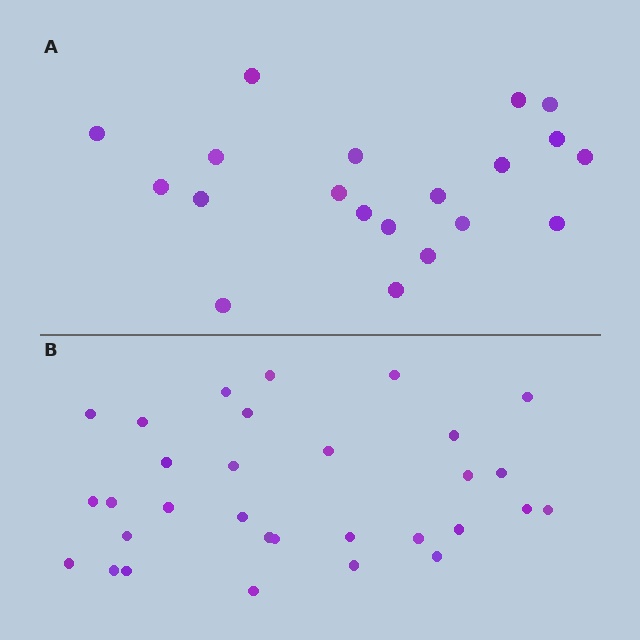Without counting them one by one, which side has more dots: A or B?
Region B (the bottom region) has more dots.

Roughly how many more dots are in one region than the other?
Region B has roughly 12 or so more dots than region A.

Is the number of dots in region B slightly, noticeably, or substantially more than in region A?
Region B has substantially more. The ratio is roughly 1.6 to 1.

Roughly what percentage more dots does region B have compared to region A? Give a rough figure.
About 55% more.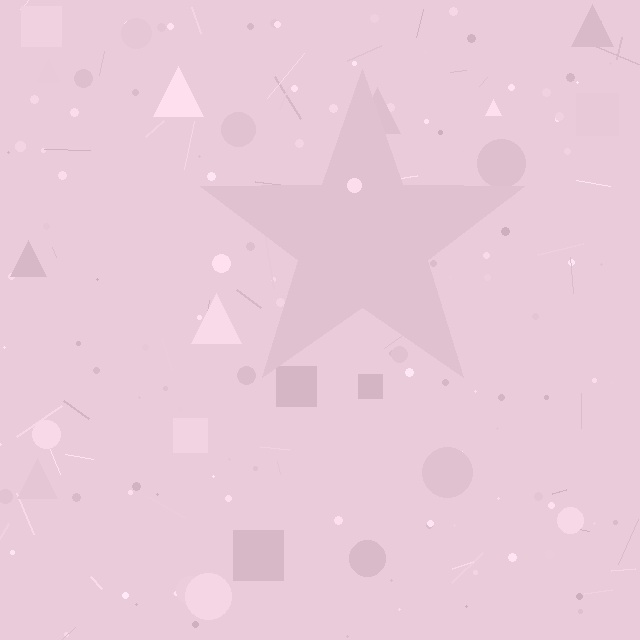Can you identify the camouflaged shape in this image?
The camouflaged shape is a star.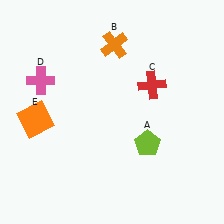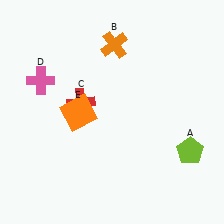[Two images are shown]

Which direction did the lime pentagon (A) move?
The lime pentagon (A) moved right.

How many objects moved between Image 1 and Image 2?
3 objects moved between the two images.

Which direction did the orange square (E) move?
The orange square (E) moved right.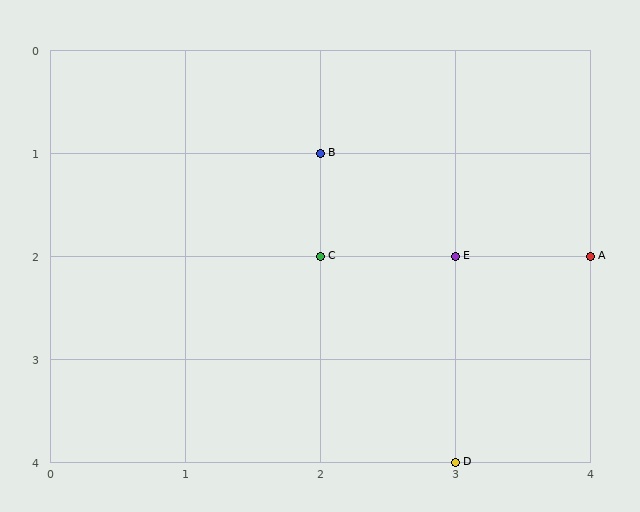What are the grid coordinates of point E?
Point E is at grid coordinates (3, 2).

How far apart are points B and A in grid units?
Points B and A are 2 columns and 1 row apart (about 2.2 grid units diagonally).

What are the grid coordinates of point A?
Point A is at grid coordinates (4, 2).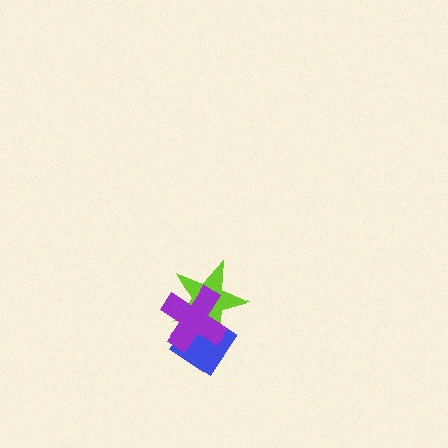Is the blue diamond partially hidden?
Yes, it is partially covered by another shape.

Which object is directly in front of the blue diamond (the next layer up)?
The lime star is directly in front of the blue diamond.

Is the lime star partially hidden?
Yes, it is partially covered by another shape.